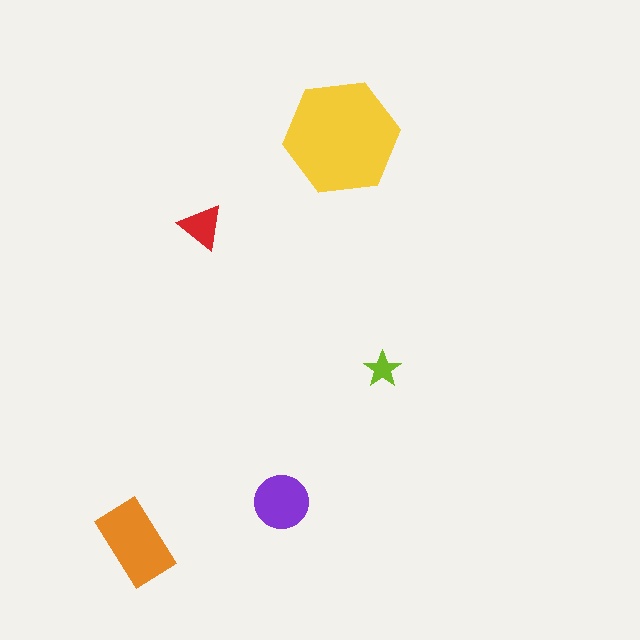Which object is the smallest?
The lime star.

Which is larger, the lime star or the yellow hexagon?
The yellow hexagon.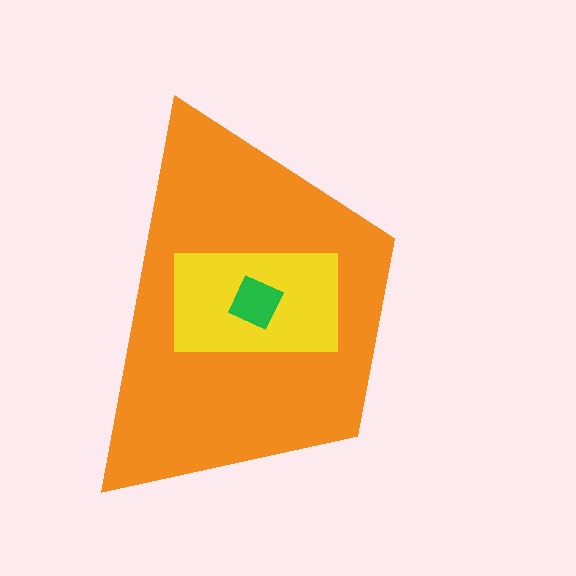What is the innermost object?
The green square.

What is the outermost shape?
The orange trapezoid.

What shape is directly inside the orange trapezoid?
The yellow rectangle.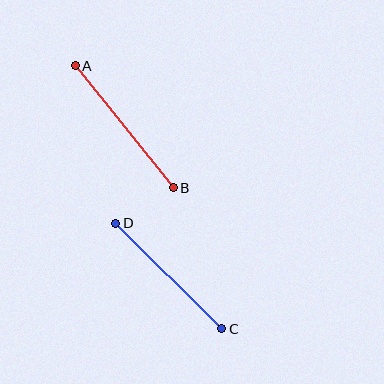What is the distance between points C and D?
The distance is approximately 149 pixels.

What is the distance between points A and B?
The distance is approximately 156 pixels.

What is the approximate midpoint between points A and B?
The midpoint is at approximately (124, 127) pixels.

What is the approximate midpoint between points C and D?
The midpoint is at approximately (169, 276) pixels.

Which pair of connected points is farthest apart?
Points A and B are farthest apart.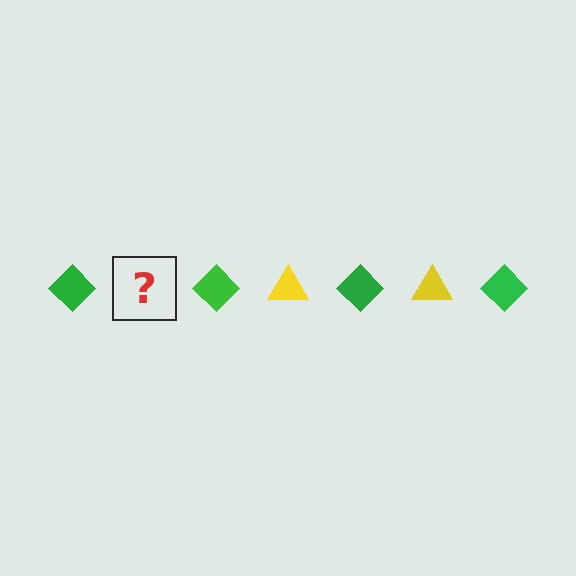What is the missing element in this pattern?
The missing element is a yellow triangle.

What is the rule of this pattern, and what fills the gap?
The rule is that the pattern alternates between green diamond and yellow triangle. The gap should be filled with a yellow triangle.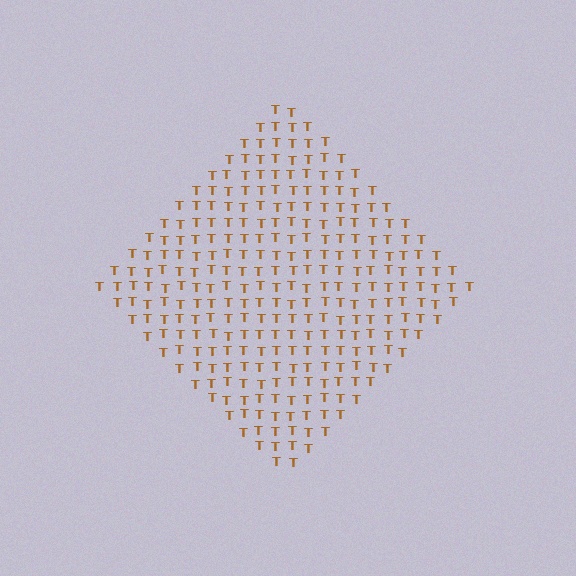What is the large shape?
The large shape is a diamond.